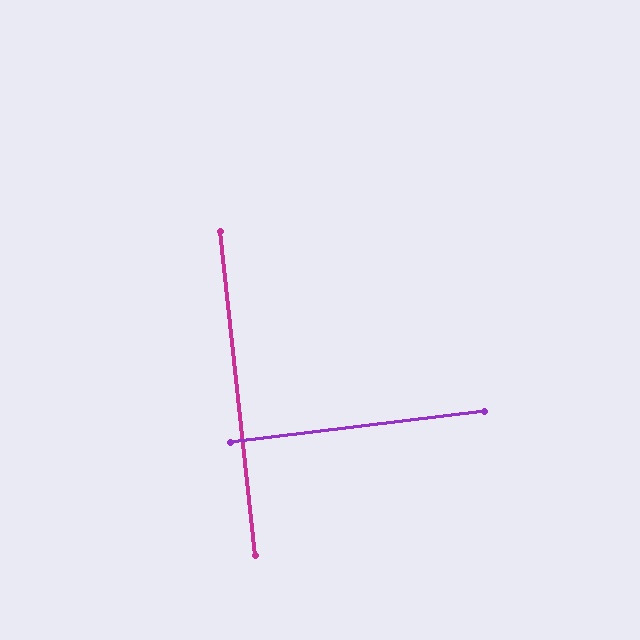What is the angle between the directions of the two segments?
Approximately 89 degrees.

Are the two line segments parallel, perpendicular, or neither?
Perpendicular — they meet at approximately 89°.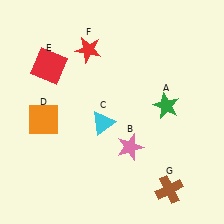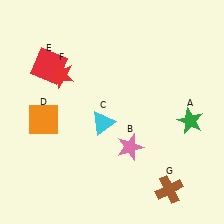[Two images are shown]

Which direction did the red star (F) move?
The red star (F) moved left.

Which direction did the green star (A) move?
The green star (A) moved right.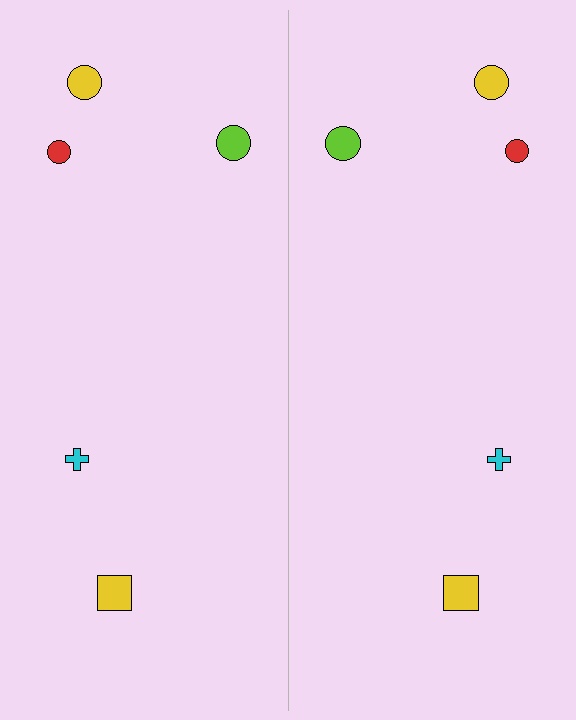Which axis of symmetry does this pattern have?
The pattern has a vertical axis of symmetry running through the center of the image.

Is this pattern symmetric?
Yes, this pattern has bilateral (reflection) symmetry.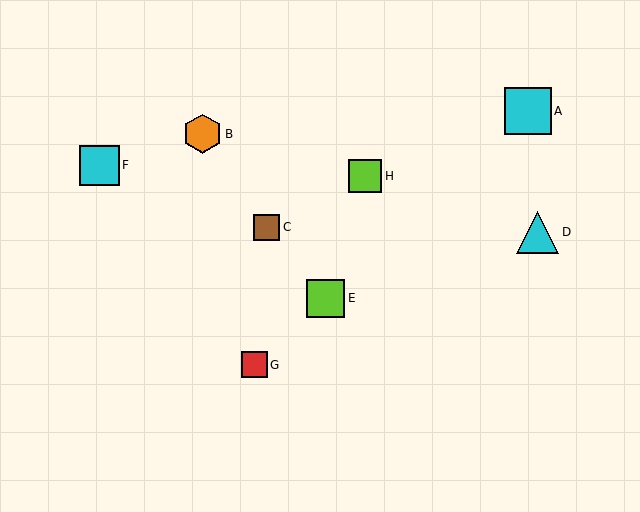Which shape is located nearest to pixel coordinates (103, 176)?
The cyan square (labeled F) at (99, 165) is nearest to that location.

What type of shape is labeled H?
Shape H is a lime square.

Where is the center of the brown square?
The center of the brown square is at (267, 227).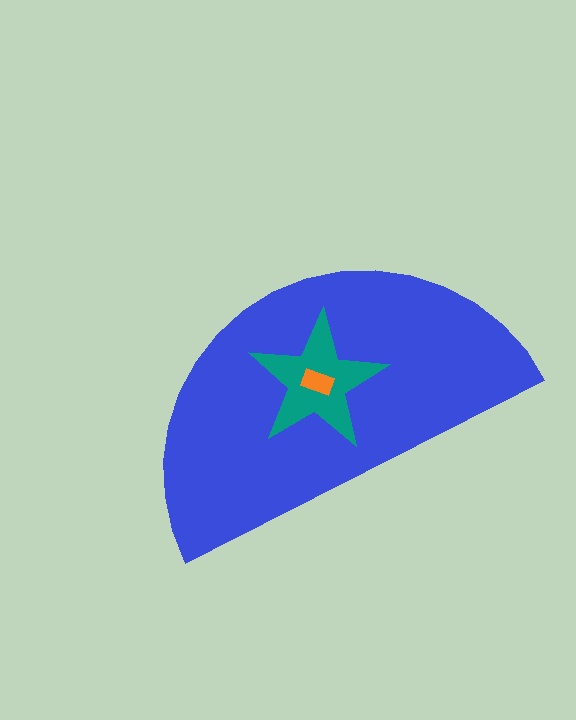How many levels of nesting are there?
3.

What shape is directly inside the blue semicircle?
The teal star.